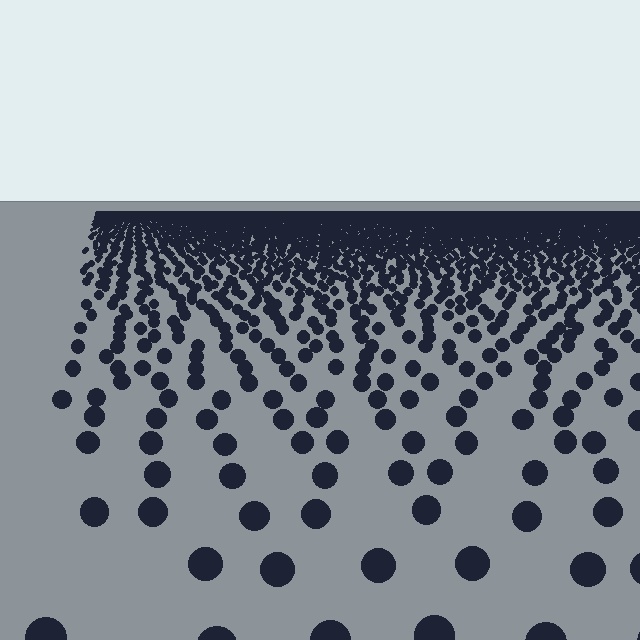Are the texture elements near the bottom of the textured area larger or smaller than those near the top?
Larger. Near the bottom, elements are closer to the viewer and appear at a bigger on-screen size.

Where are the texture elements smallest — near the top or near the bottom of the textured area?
Near the top.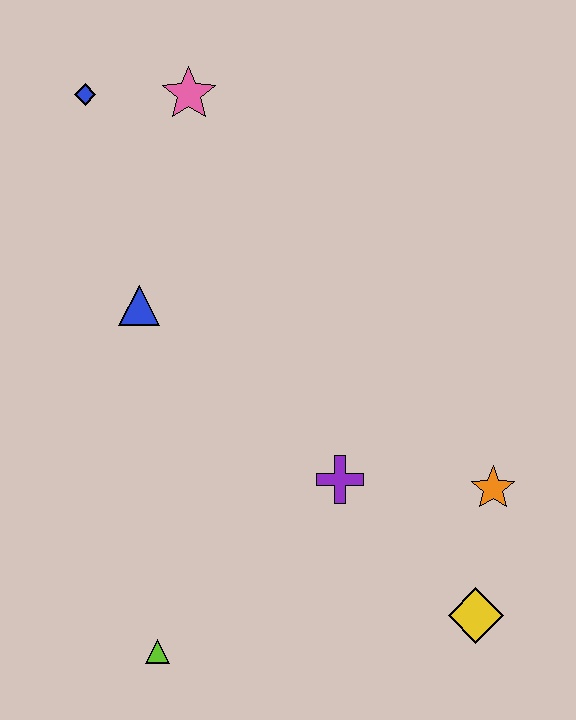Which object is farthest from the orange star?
The blue diamond is farthest from the orange star.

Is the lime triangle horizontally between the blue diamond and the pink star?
Yes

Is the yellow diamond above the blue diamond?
No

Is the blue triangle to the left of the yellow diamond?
Yes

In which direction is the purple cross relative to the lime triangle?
The purple cross is to the right of the lime triangle.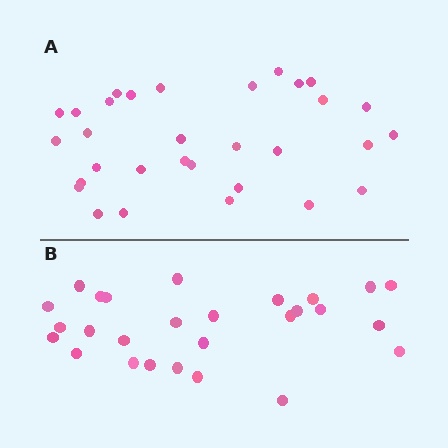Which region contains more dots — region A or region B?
Region A (the top region) has more dots.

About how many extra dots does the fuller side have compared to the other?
Region A has about 4 more dots than region B.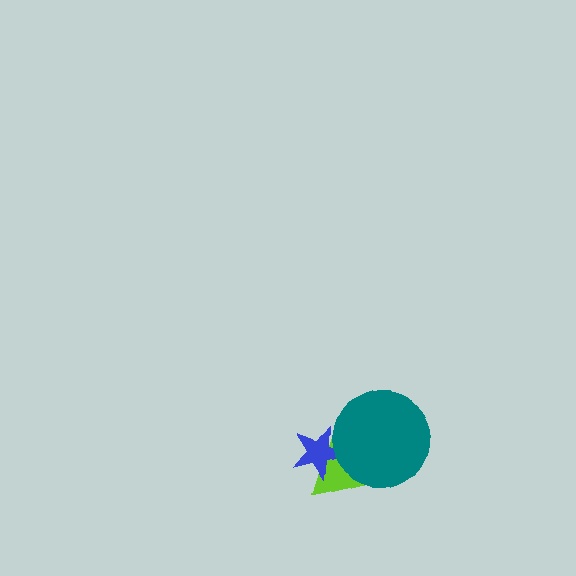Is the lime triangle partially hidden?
Yes, it is partially covered by another shape.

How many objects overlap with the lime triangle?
2 objects overlap with the lime triangle.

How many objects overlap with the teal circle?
2 objects overlap with the teal circle.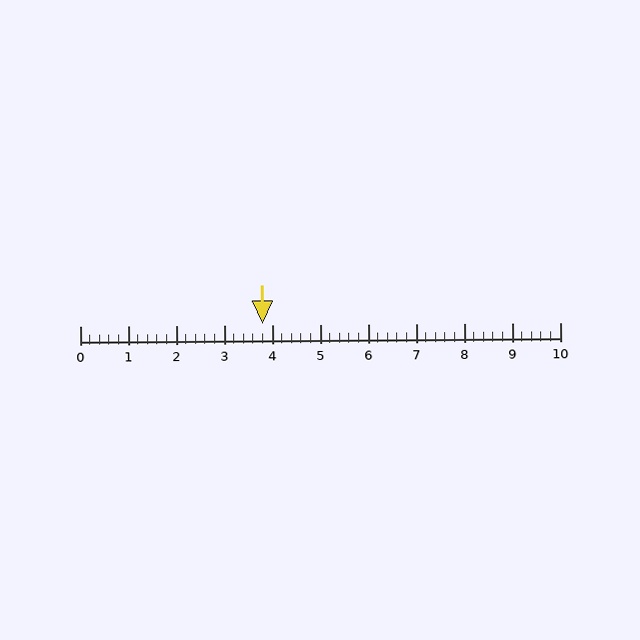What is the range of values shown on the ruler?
The ruler shows values from 0 to 10.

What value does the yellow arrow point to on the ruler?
The yellow arrow points to approximately 3.8.